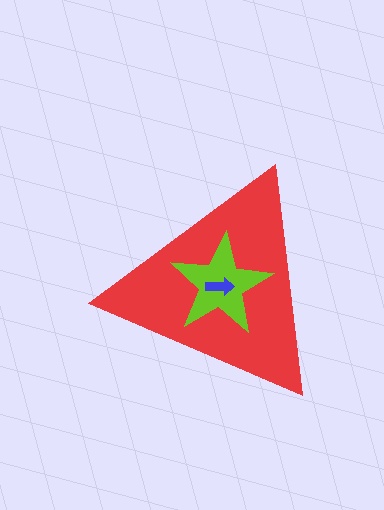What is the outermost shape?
The red triangle.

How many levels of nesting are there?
3.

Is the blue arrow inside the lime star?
Yes.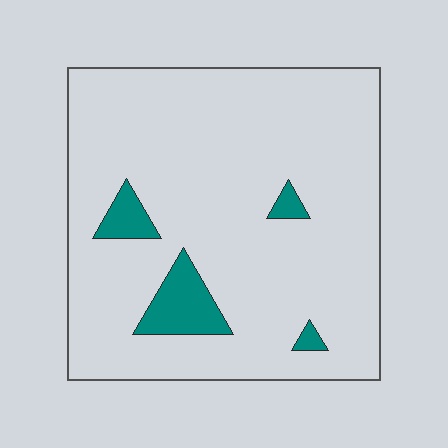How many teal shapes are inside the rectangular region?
4.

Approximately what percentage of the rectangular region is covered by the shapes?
Approximately 10%.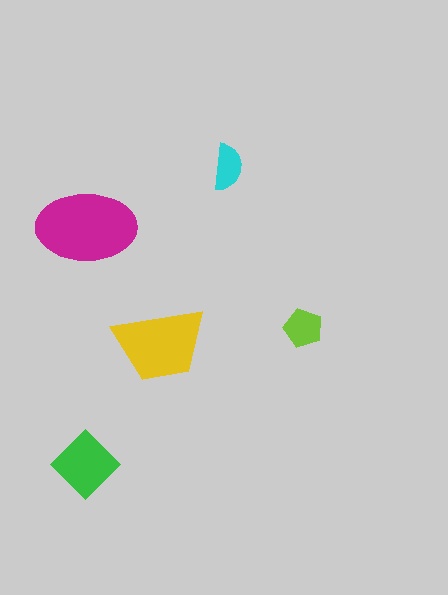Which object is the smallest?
The cyan semicircle.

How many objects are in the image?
There are 5 objects in the image.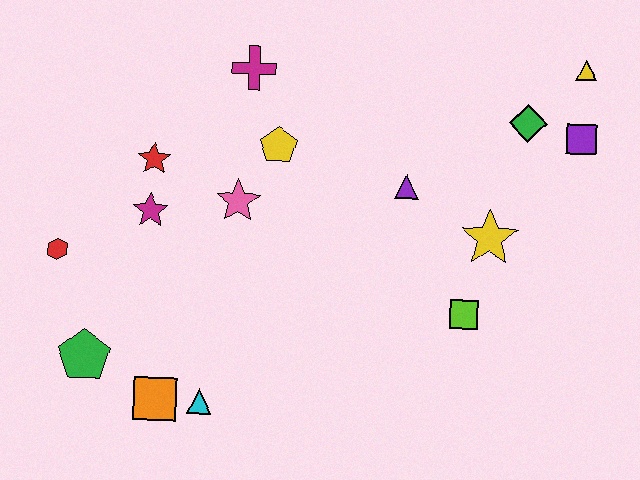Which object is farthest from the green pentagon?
The yellow triangle is farthest from the green pentagon.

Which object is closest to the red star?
The magenta star is closest to the red star.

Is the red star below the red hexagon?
No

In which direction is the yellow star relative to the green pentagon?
The yellow star is to the right of the green pentagon.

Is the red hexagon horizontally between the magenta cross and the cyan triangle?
No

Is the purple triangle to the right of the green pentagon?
Yes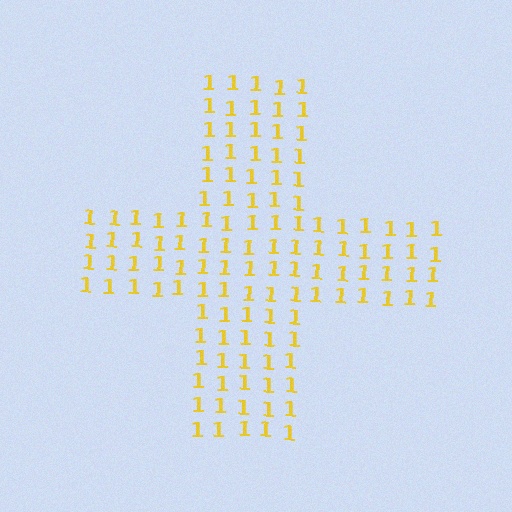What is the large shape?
The large shape is a cross.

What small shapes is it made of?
It is made of small digit 1's.